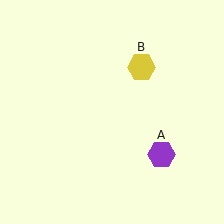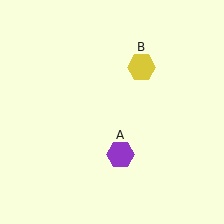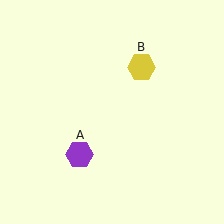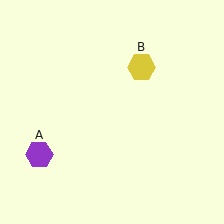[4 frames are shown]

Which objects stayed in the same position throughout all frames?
Yellow hexagon (object B) remained stationary.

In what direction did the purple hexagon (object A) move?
The purple hexagon (object A) moved left.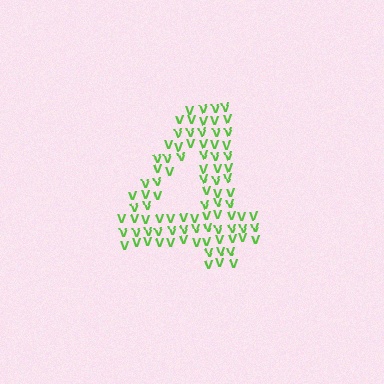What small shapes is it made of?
It is made of small letter V's.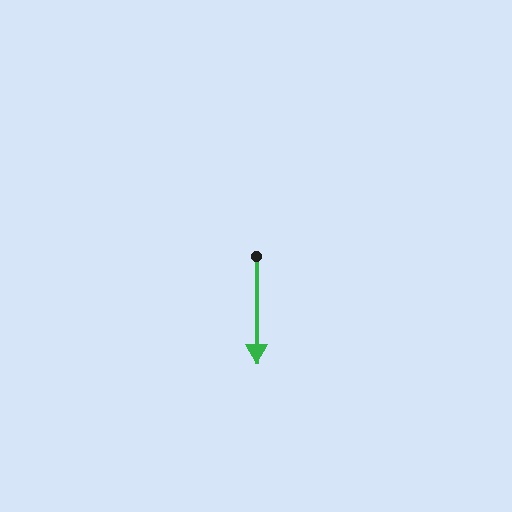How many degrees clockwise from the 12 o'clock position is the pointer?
Approximately 180 degrees.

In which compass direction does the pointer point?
South.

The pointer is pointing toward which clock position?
Roughly 6 o'clock.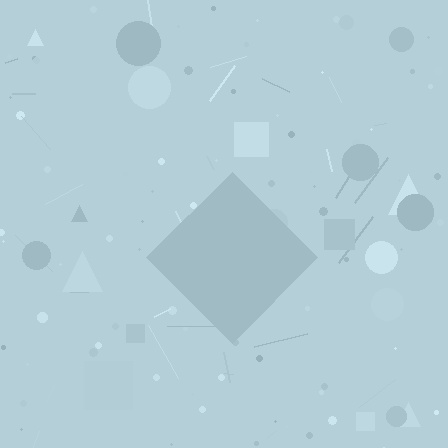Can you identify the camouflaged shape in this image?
The camouflaged shape is a diamond.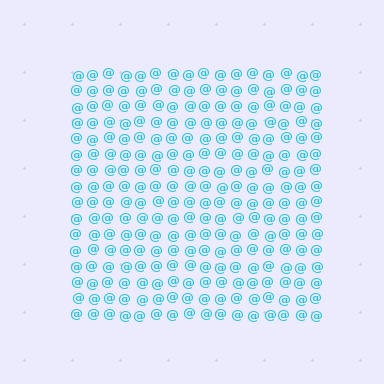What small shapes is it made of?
It is made of small at signs.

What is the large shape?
The large shape is a square.